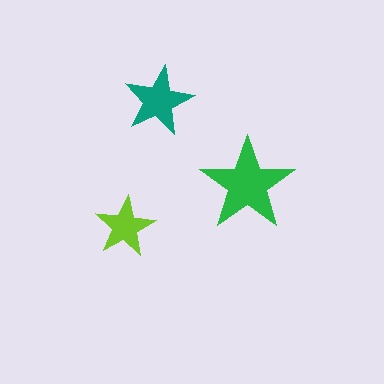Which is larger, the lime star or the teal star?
The teal one.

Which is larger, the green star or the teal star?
The green one.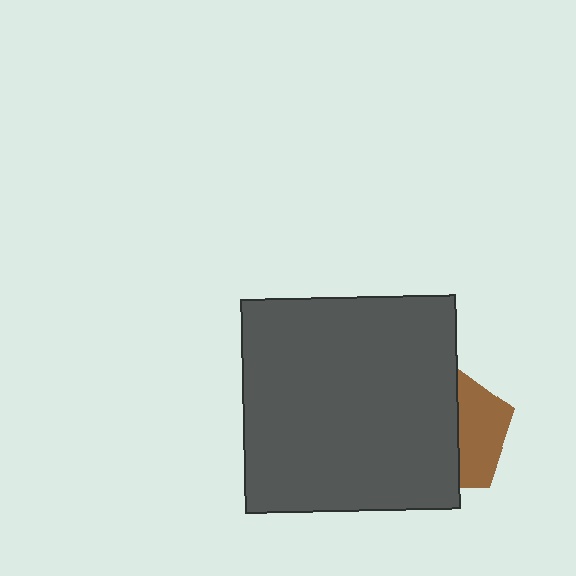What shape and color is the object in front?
The object in front is a dark gray square.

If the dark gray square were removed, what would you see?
You would see the complete brown pentagon.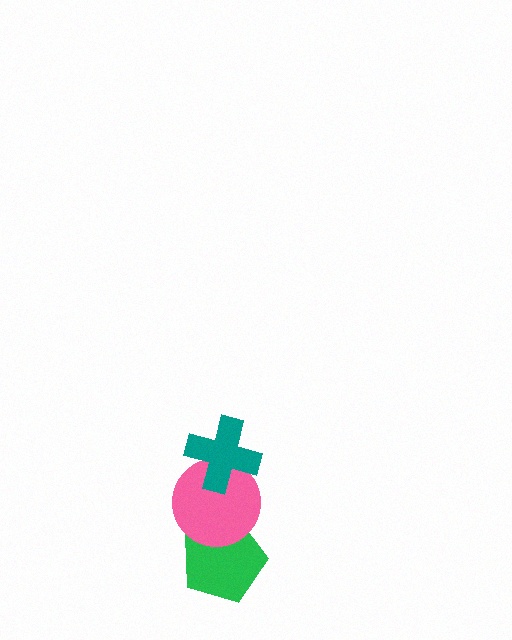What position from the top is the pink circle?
The pink circle is 2nd from the top.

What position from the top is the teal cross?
The teal cross is 1st from the top.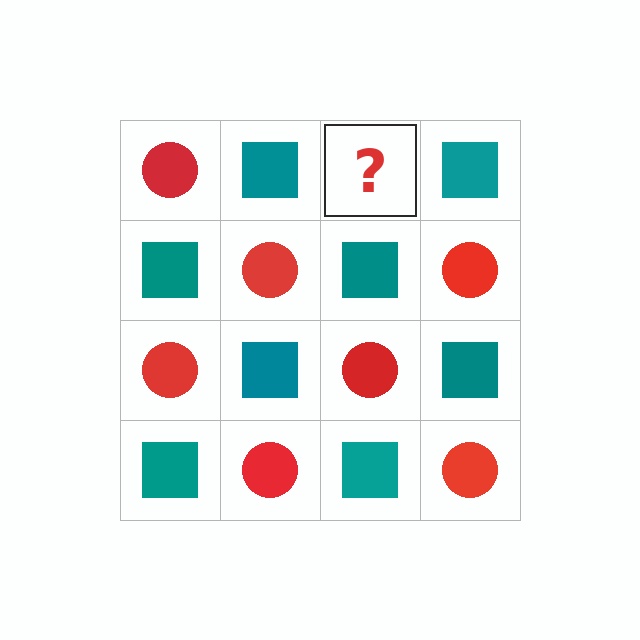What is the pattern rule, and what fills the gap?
The rule is that it alternates red circle and teal square in a checkerboard pattern. The gap should be filled with a red circle.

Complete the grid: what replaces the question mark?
The question mark should be replaced with a red circle.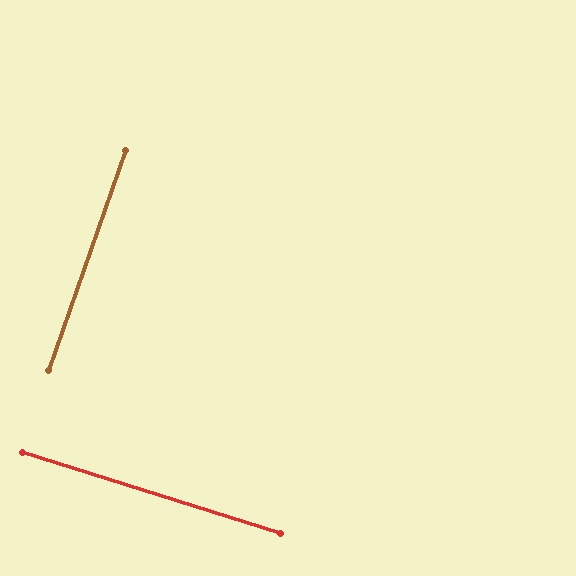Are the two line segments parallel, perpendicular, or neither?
Perpendicular — they meet at approximately 88°.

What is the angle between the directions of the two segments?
Approximately 88 degrees.